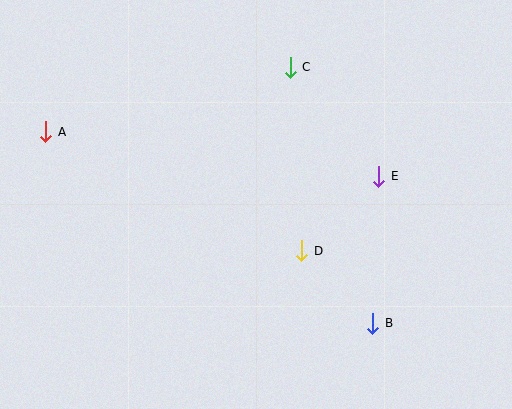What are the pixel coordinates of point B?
Point B is at (373, 323).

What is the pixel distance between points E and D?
The distance between E and D is 108 pixels.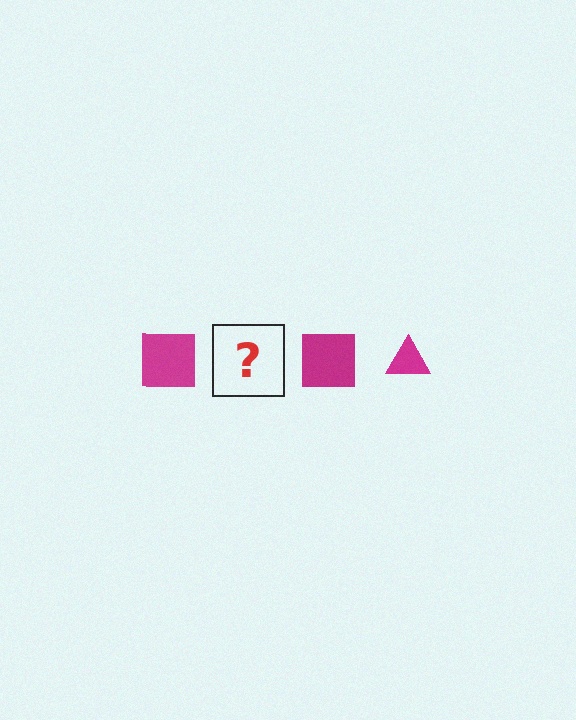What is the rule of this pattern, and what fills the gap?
The rule is that the pattern cycles through square, triangle shapes in magenta. The gap should be filled with a magenta triangle.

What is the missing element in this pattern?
The missing element is a magenta triangle.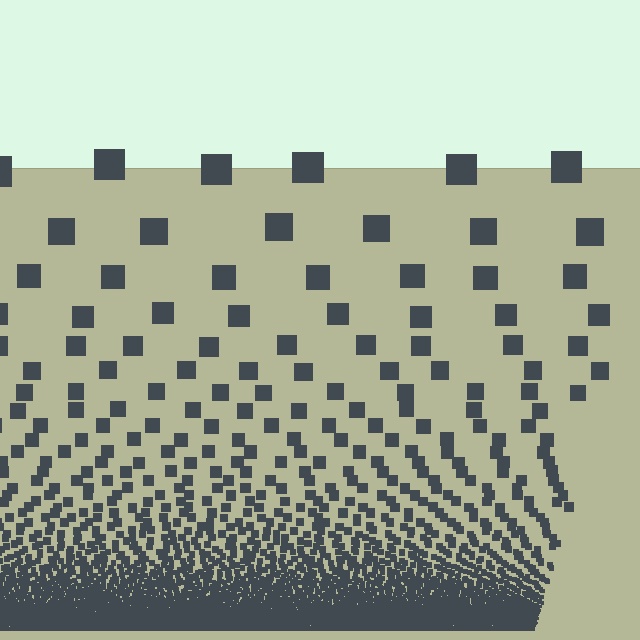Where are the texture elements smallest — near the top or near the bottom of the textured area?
Near the bottom.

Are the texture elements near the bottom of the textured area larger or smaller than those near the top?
Smaller. The gradient is inverted — elements near the bottom are smaller and denser.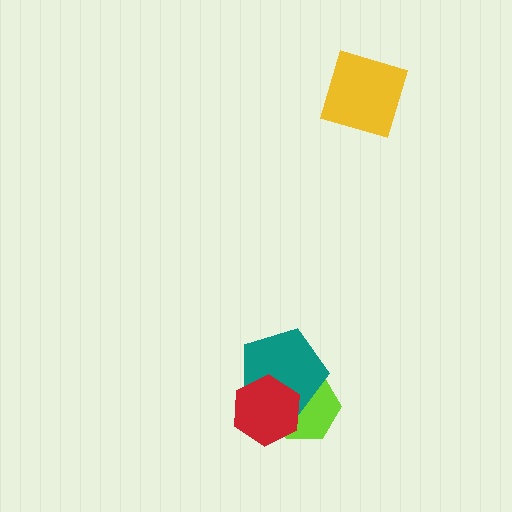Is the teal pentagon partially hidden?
Yes, it is partially covered by another shape.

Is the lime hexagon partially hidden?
Yes, it is partially covered by another shape.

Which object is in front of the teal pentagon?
The red hexagon is in front of the teal pentagon.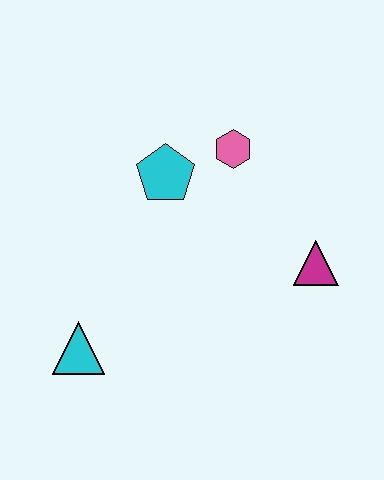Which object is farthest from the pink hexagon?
The cyan triangle is farthest from the pink hexagon.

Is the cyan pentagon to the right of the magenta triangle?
No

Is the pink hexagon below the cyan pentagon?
No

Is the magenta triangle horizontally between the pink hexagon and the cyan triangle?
No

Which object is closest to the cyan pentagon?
The pink hexagon is closest to the cyan pentagon.